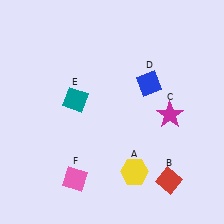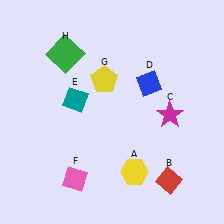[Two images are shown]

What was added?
A yellow pentagon (G), a green square (H) were added in Image 2.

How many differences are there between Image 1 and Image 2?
There are 2 differences between the two images.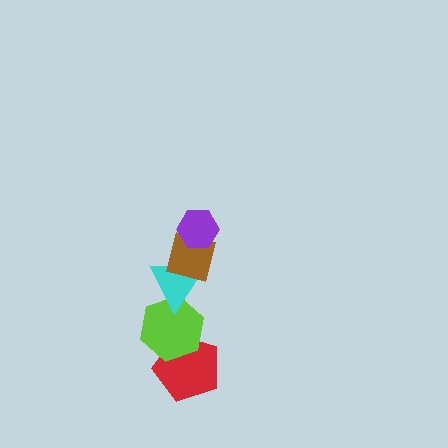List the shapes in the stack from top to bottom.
From top to bottom: the purple hexagon, the brown square, the cyan triangle, the lime hexagon, the red pentagon.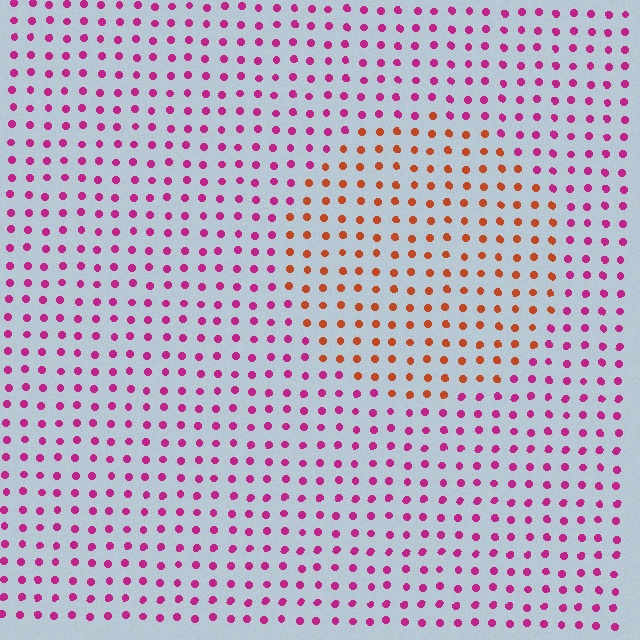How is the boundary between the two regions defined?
The boundary is defined purely by a slight shift in hue (about 53 degrees). Spacing, size, and orientation are identical on both sides.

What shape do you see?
I see a circle.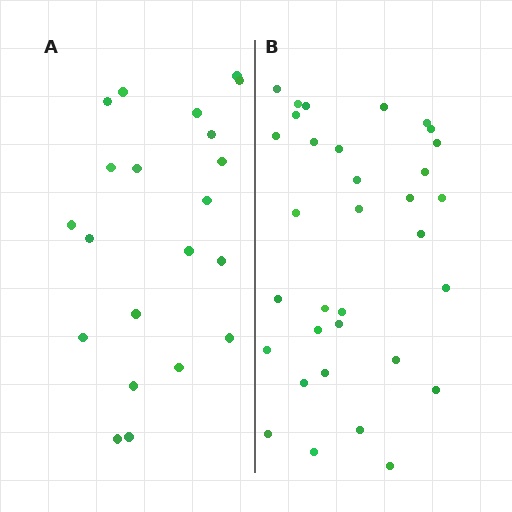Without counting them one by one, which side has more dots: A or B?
Region B (the right region) has more dots.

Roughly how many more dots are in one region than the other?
Region B has roughly 12 or so more dots than region A.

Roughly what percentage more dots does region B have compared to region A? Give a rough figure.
About 55% more.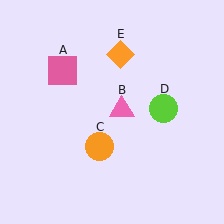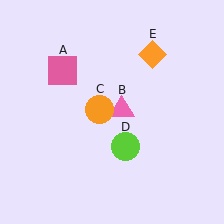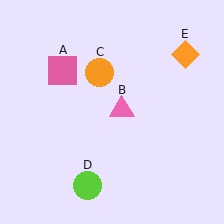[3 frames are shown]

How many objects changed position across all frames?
3 objects changed position: orange circle (object C), lime circle (object D), orange diamond (object E).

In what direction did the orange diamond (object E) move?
The orange diamond (object E) moved right.